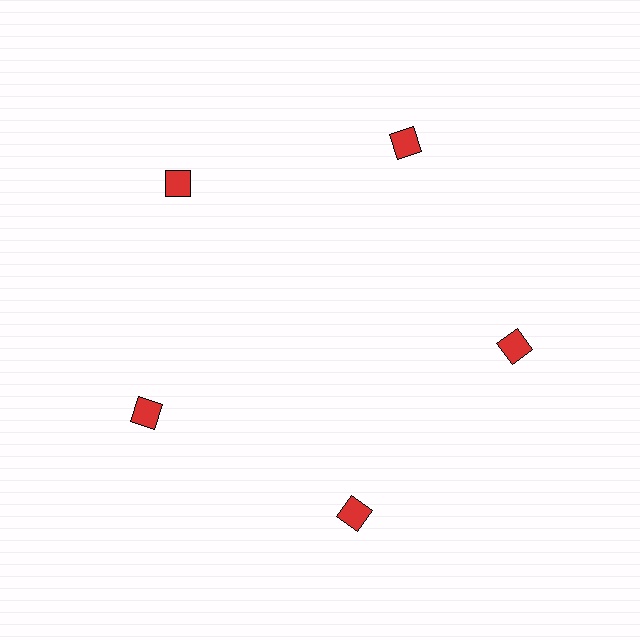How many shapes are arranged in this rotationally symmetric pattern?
There are 5 shapes, arranged in 5 groups of 1.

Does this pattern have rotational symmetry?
Yes, this pattern has 5-fold rotational symmetry. It looks the same after rotating 72 degrees around the center.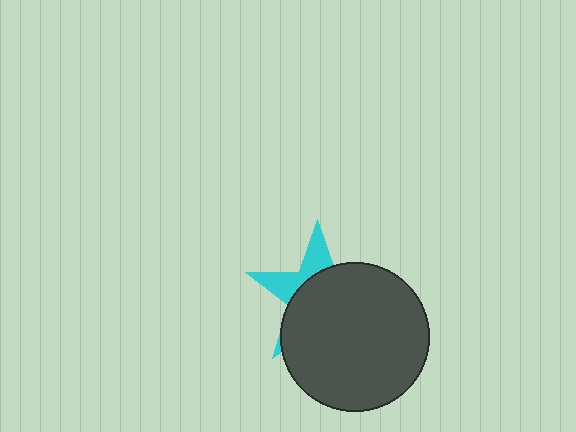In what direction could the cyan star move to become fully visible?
The cyan star could move toward the upper-left. That would shift it out from behind the dark gray circle entirely.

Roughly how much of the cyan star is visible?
A small part of it is visible (roughly 30%).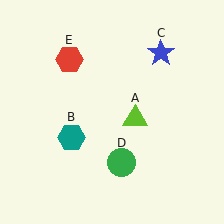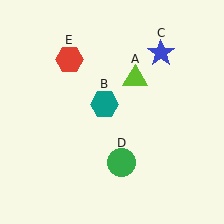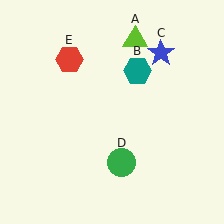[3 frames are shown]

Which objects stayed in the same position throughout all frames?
Blue star (object C) and green circle (object D) and red hexagon (object E) remained stationary.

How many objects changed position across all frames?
2 objects changed position: lime triangle (object A), teal hexagon (object B).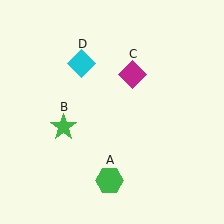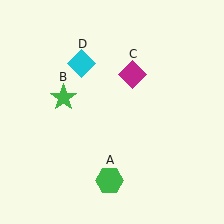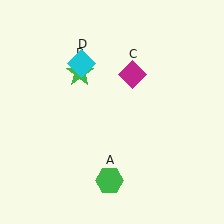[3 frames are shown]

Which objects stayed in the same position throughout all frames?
Green hexagon (object A) and magenta diamond (object C) and cyan diamond (object D) remained stationary.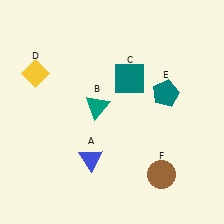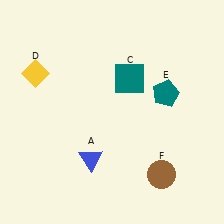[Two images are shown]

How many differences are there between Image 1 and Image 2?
There is 1 difference between the two images.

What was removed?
The teal triangle (B) was removed in Image 2.